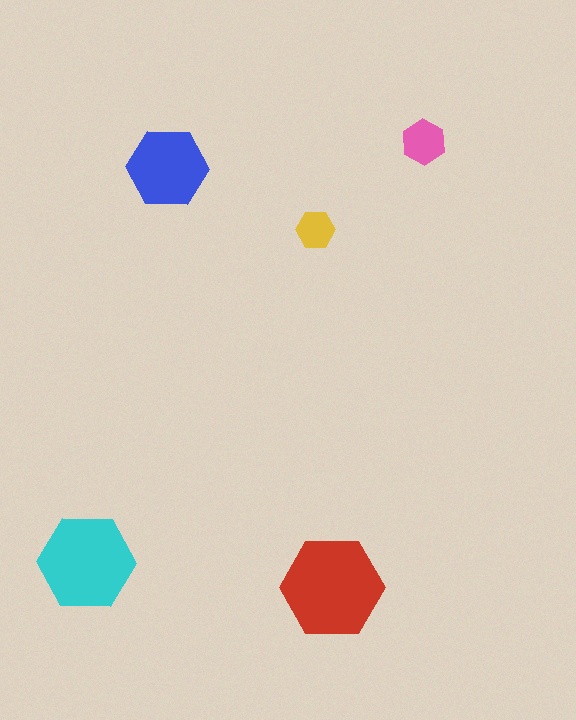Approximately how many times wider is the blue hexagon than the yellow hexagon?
About 2 times wider.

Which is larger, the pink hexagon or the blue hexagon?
The blue one.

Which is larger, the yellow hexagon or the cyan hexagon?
The cyan one.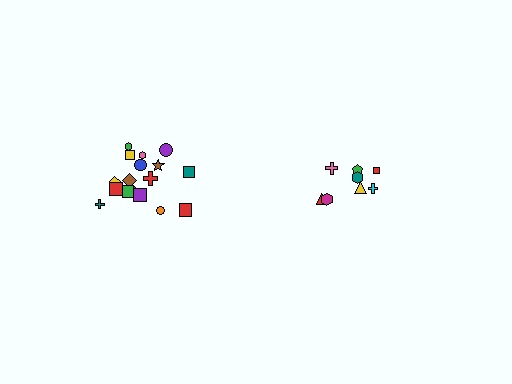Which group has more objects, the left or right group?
The left group.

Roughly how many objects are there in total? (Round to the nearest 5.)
Roughly 25 objects in total.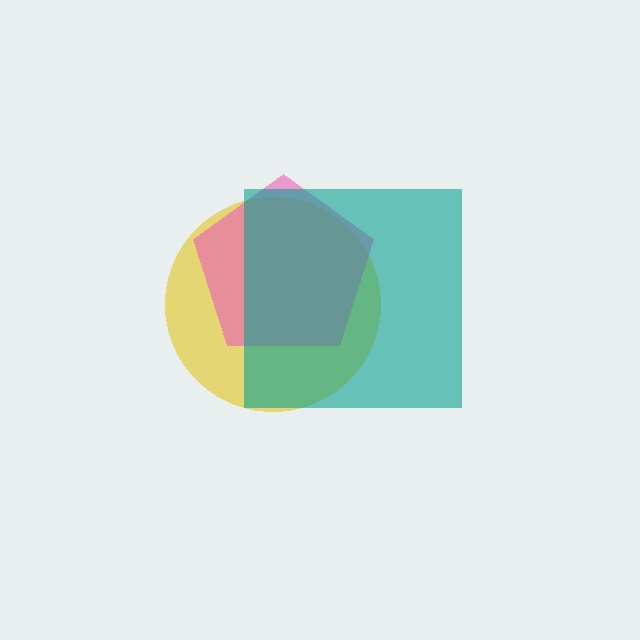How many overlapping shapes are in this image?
There are 3 overlapping shapes in the image.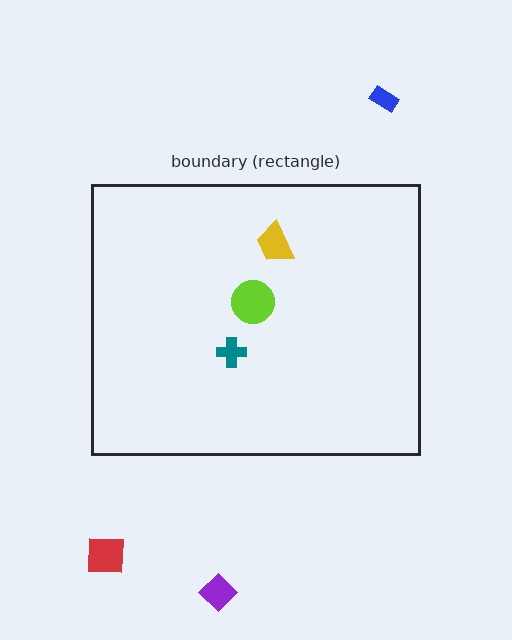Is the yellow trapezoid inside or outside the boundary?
Inside.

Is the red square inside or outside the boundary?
Outside.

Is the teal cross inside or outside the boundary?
Inside.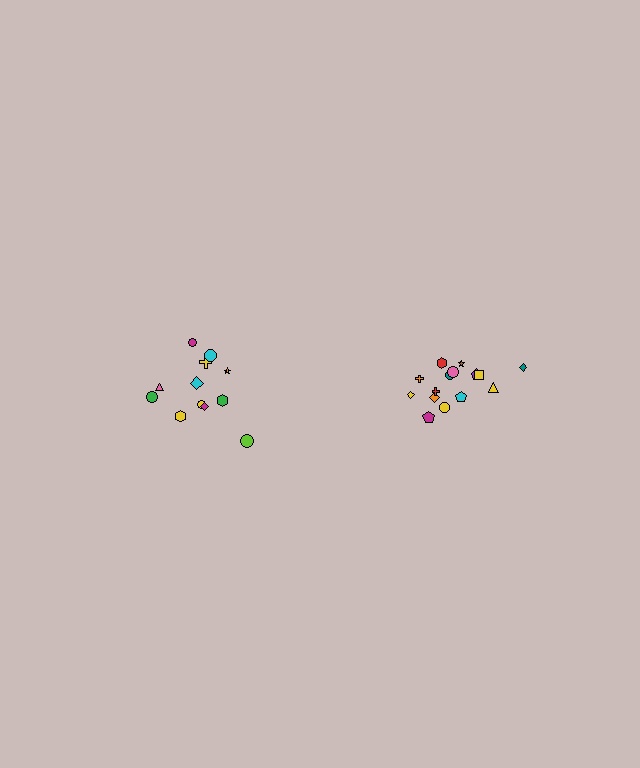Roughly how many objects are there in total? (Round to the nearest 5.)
Roughly 25 objects in total.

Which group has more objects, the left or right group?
The right group.